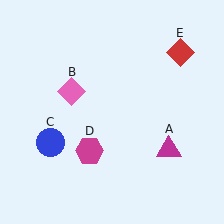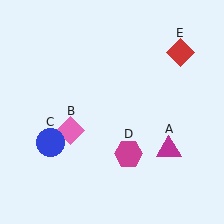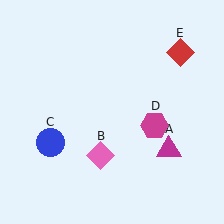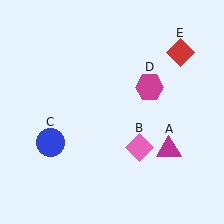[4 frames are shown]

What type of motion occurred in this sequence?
The pink diamond (object B), magenta hexagon (object D) rotated counterclockwise around the center of the scene.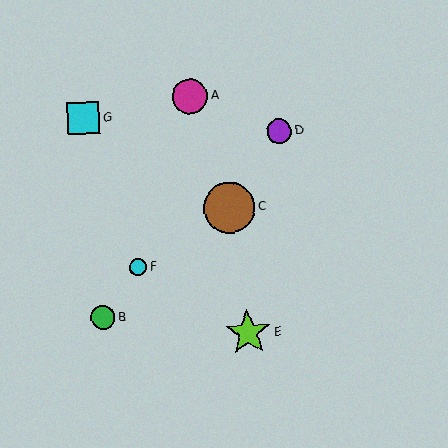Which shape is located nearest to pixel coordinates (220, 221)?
The brown circle (labeled C) at (230, 208) is nearest to that location.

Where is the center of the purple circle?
The center of the purple circle is at (279, 131).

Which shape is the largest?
The brown circle (labeled C) is the largest.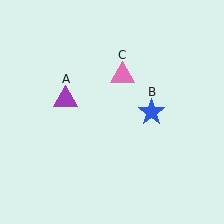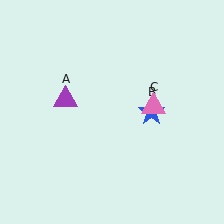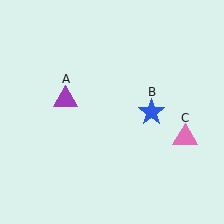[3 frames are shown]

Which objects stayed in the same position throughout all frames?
Purple triangle (object A) and blue star (object B) remained stationary.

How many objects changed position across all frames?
1 object changed position: pink triangle (object C).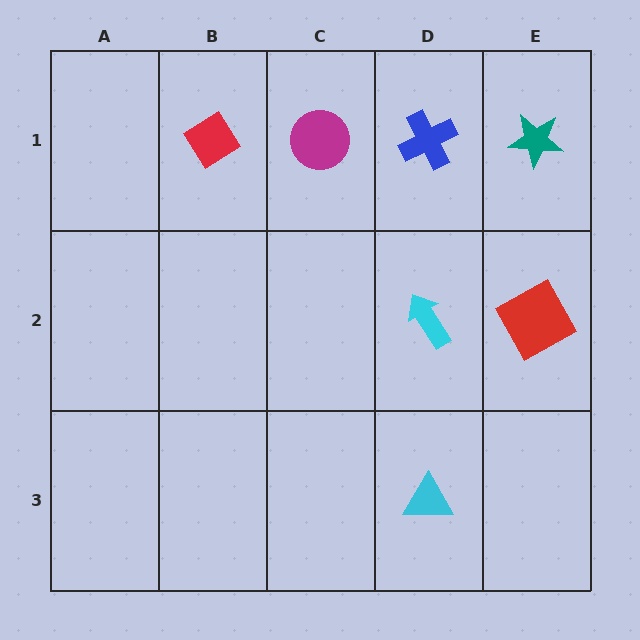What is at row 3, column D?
A cyan triangle.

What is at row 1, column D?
A blue cross.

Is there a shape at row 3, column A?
No, that cell is empty.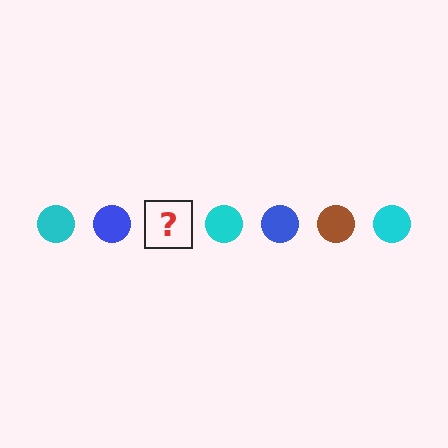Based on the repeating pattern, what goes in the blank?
The blank should be a brown circle.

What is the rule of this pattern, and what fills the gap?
The rule is that the pattern cycles through cyan, blue, brown circles. The gap should be filled with a brown circle.